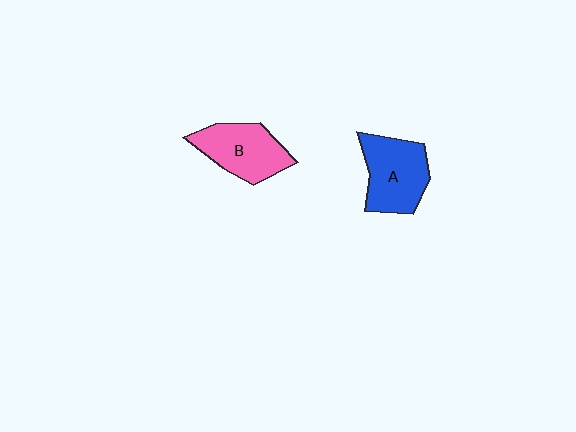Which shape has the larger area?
Shape A (blue).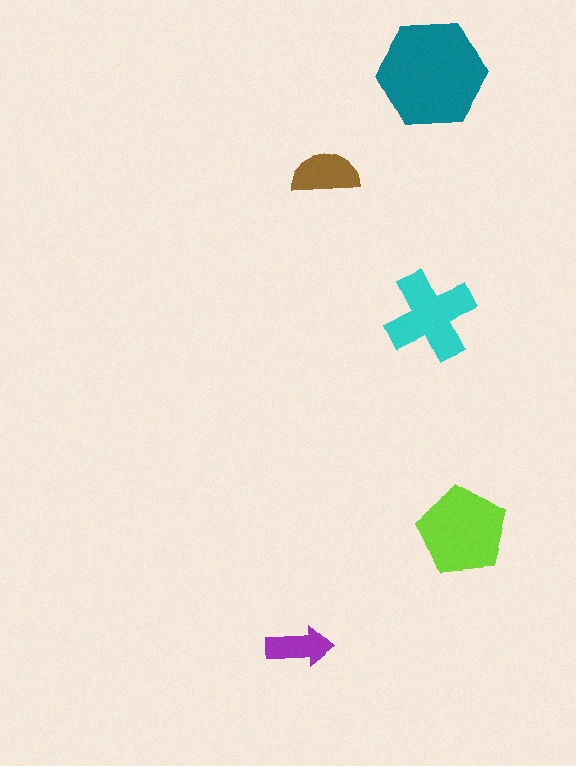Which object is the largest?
The teal hexagon.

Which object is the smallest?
The purple arrow.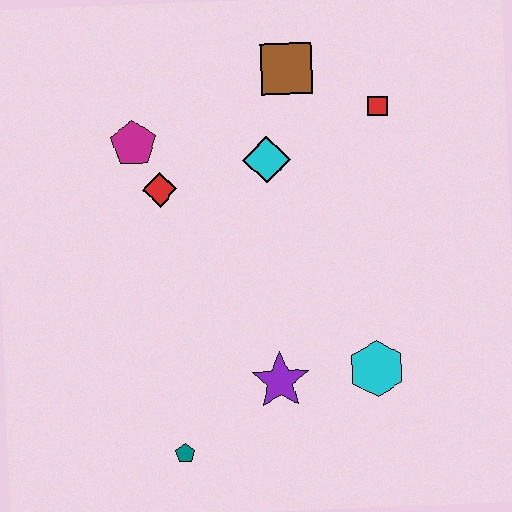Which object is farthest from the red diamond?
The cyan hexagon is farthest from the red diamond.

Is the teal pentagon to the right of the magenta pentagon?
Yes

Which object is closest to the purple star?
The cyan hexagon is closest to the purple star.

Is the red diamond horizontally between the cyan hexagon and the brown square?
No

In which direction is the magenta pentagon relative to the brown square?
The magenta pentagon is to the left of the brown square.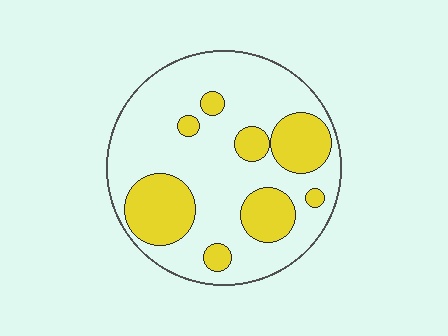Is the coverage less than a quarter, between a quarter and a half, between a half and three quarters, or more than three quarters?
Between a quarter and a half.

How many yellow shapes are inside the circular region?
8.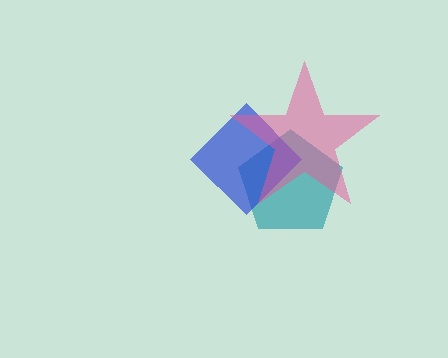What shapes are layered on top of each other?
The layered shapes are: a teal pentagon, a blue diamond, a pink star.